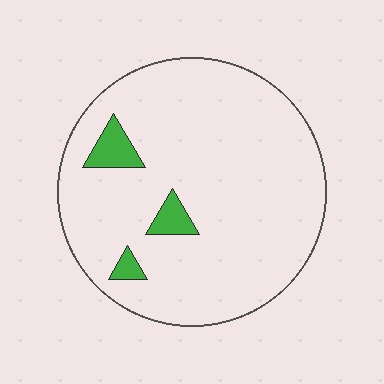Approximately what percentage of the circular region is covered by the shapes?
Approximately 5%.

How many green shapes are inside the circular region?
3.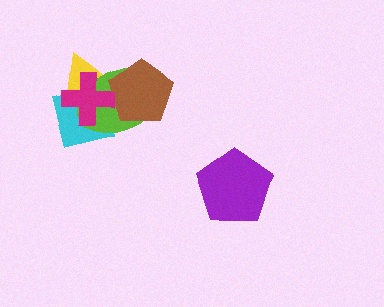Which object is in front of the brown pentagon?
The magenta cross is in front of the brown pentagon.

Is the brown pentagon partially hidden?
Yes, it is partially covered by another shape.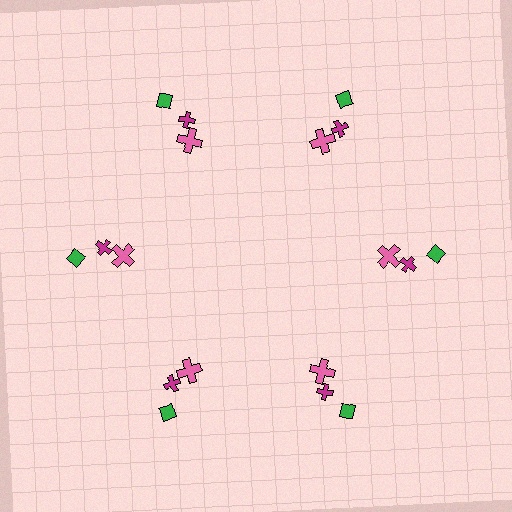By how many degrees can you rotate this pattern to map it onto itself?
The pattern maps onto itself every 60 degrees of rotation.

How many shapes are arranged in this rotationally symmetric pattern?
There are 18 shapes, arranged in 6 groups of 3.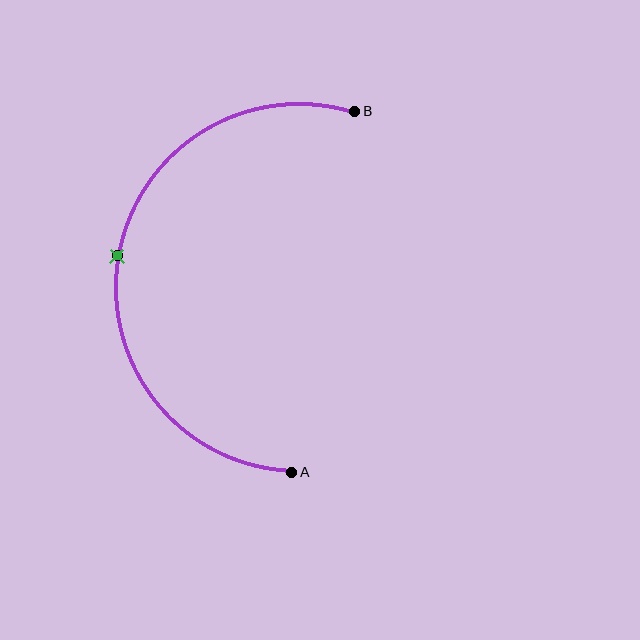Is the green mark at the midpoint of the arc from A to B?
Yes. The green mark lies on the arc at equal arc-length from both A and B — it is the arc midpoint.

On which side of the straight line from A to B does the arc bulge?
The arc bulges to the left of the straight line connecting A and B.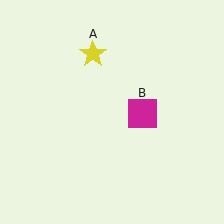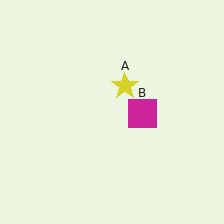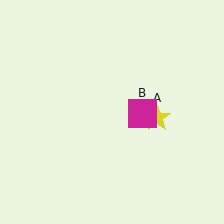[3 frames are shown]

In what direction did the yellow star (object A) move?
The yellow star (object A) moved down and to the right.